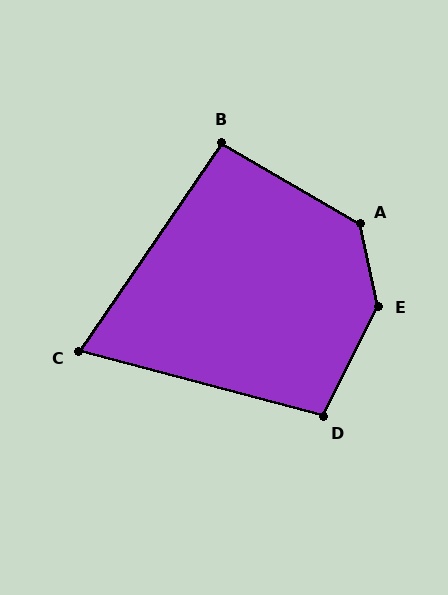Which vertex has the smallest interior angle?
C, at approximately 71 degrees.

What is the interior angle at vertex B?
Approximately 94 degrees (approximately right).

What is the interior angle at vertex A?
Approximately 133 degrees (obtuse).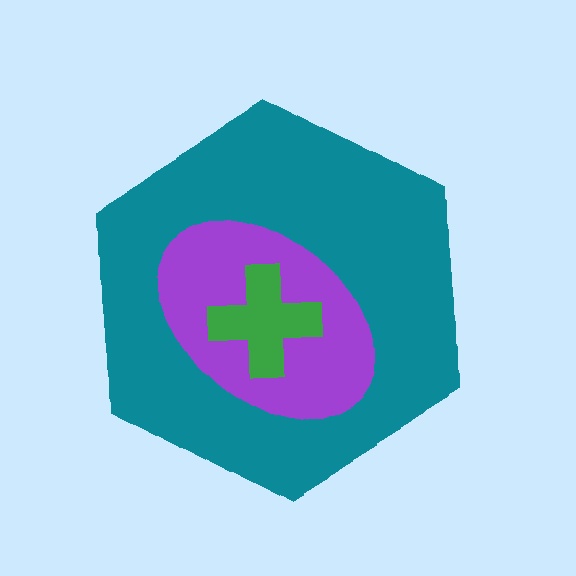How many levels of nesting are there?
3.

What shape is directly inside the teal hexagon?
The purple ellipse.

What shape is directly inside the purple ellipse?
The green cross.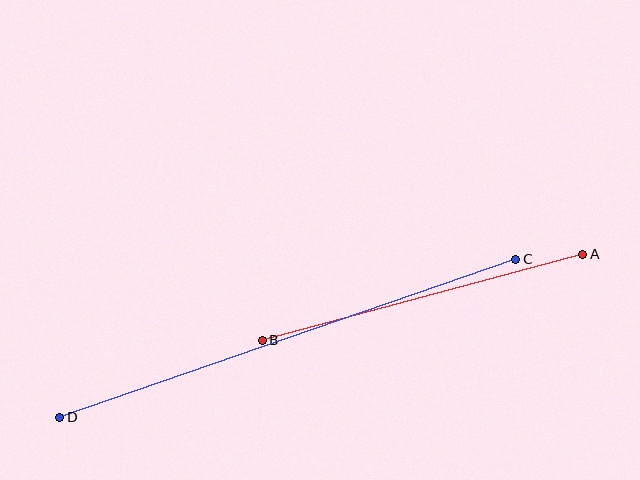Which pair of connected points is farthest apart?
Points C and D are farthest apart.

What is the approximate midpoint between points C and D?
The midpoint is at approximately (288, 338) pixels.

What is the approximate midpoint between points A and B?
The midpoint is at approximately (422, 297) pixels.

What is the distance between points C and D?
The distance is approximately 482 pixels.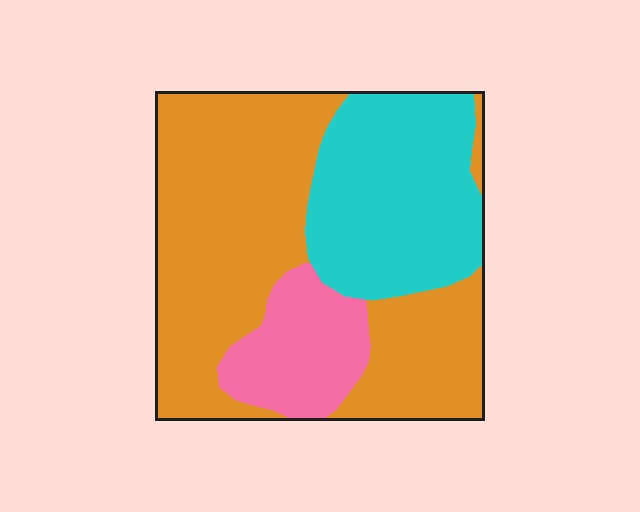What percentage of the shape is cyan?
Cyan takes up about one third (1/3) of the shape.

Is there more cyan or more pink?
Cyan.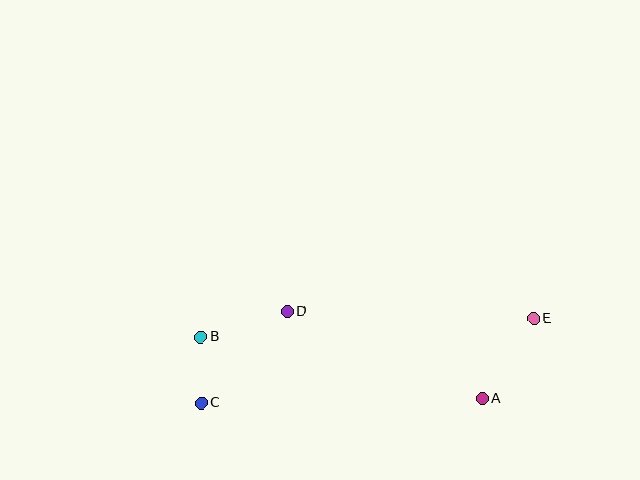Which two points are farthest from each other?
Points C and E are farthest from each other.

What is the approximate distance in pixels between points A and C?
The distance between A and C is approximately 281 pixels.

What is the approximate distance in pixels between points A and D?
The distance between A and D is approximately 214 pixels.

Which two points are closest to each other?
Points B and C are closest to each other.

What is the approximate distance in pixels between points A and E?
The distance between A and E is approximately 95 pixels.